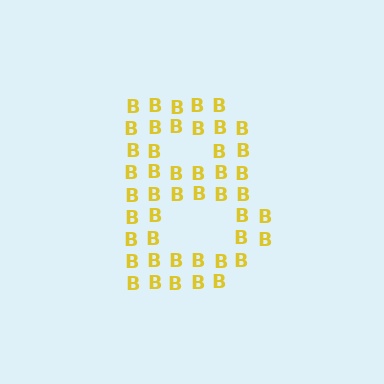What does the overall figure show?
The overall figure shows the letter B.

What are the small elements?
The small elements are letter B's.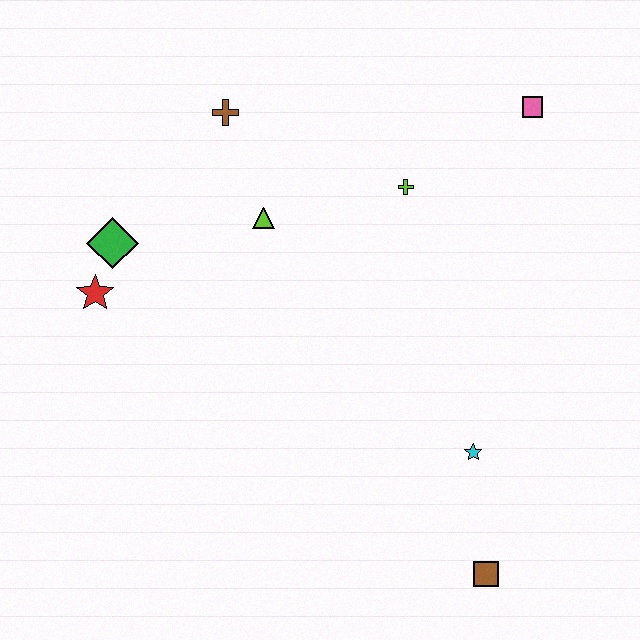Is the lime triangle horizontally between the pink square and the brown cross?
Yes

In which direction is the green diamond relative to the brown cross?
The green diamond is below the brown cross.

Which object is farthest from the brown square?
The brown cross is farthest from the brown square.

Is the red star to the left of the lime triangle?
Yes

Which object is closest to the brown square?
The cyan star is closest to the brown square.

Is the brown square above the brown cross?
No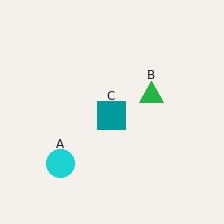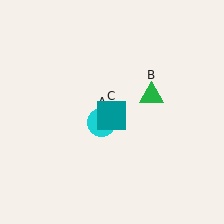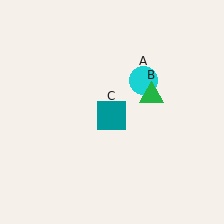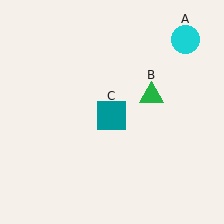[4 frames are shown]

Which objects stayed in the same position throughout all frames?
Green triangle (object B) and teal square (object C) remained stationary.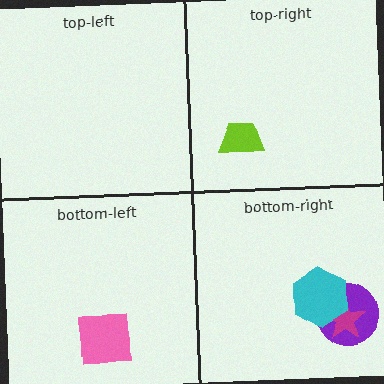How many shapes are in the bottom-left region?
1.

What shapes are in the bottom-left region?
The pink square.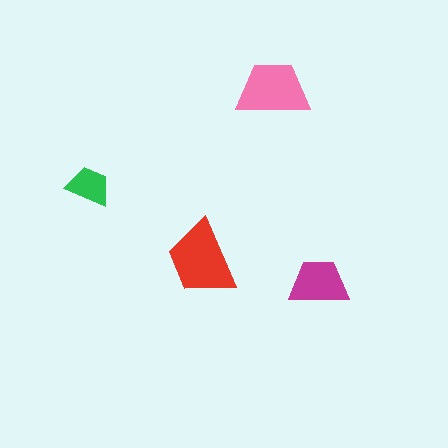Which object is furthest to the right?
The magenta trapezoid is rightmost.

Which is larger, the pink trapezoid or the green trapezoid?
The pink one.